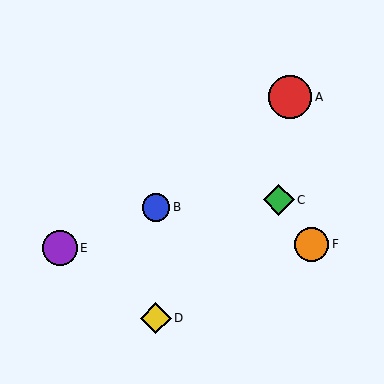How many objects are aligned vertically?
2 objects (B, D) are aligned vertically.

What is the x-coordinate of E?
Object E is at x≈60.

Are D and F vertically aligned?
No, D is at x≈156 and F is at x≈312.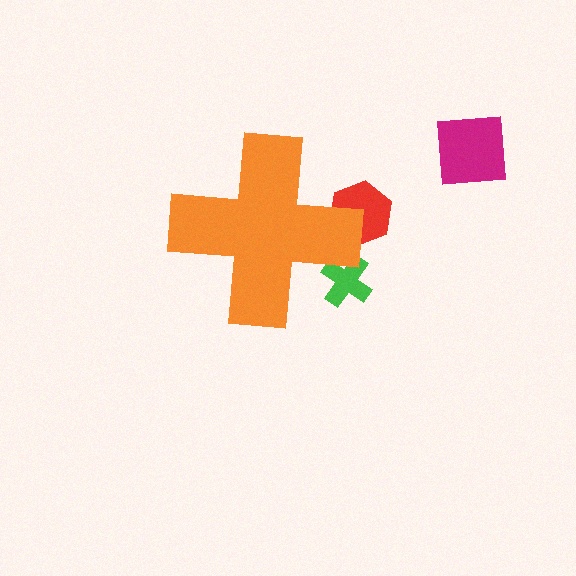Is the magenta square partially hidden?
No, the magenta square is fully visible.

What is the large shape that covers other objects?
An orange cross.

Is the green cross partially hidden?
Yes, the green cross is partially hidden behind the orange cross.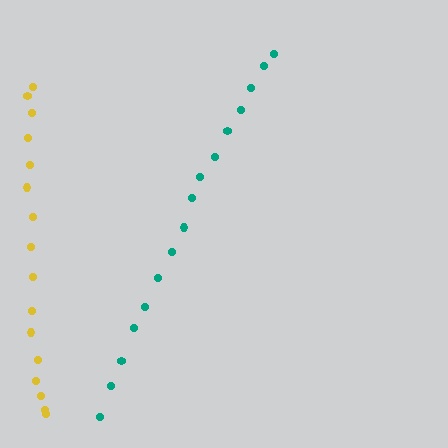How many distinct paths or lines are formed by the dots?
There are 2 distinct paths.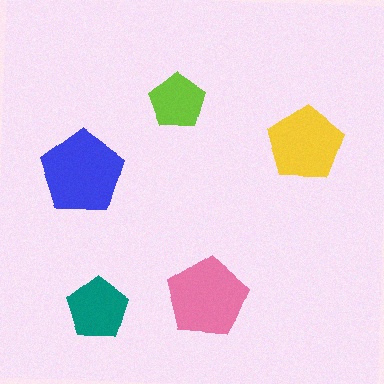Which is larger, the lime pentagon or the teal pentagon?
The teal one.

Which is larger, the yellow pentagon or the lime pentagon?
The yellow one.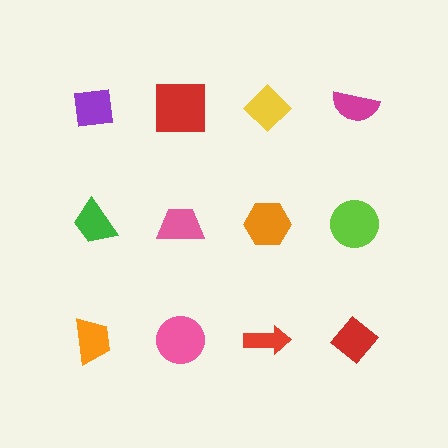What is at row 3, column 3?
A red arrow.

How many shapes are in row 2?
4 shapes.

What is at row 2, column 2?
A pink trapezoid.